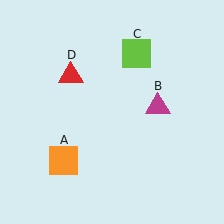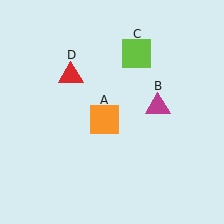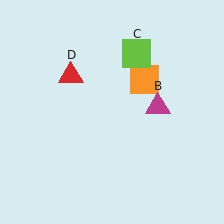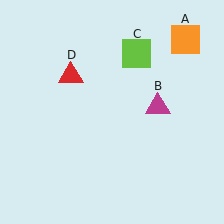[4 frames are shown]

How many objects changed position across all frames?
1 object changed position: orange square (object A).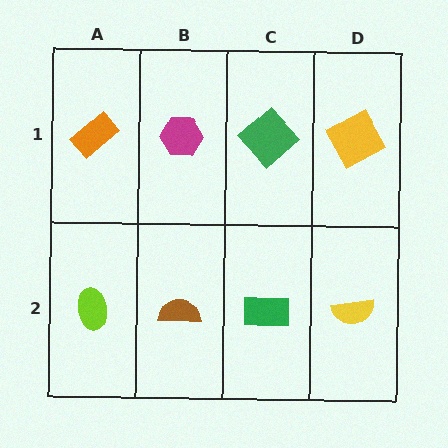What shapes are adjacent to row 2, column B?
A magenta hexagon (row 1, column B), a lime ellipse (row 2, column A), a green rectangle (row 2, column C).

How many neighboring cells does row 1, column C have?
3.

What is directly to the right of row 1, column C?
A yellow square.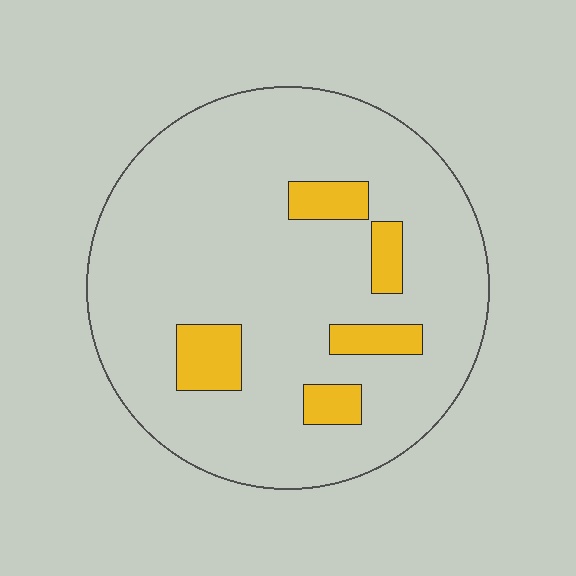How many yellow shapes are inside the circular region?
5.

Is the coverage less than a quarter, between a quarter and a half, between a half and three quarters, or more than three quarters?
Less than a quarter.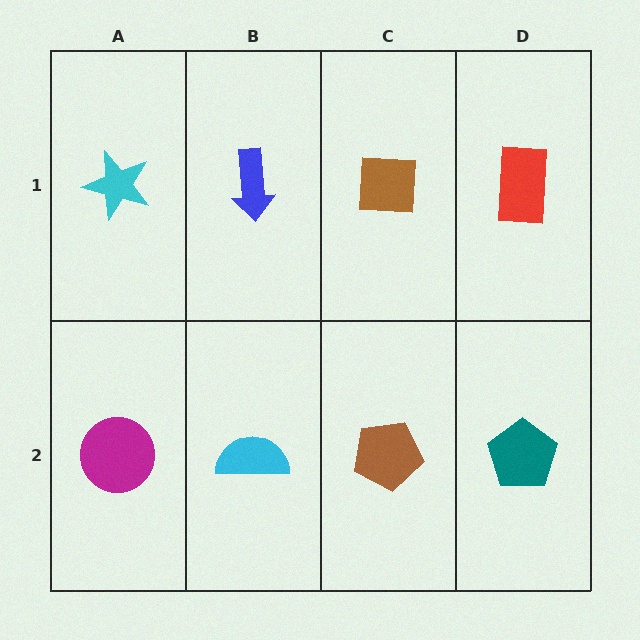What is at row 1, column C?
A brown square.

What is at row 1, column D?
A red rectangle.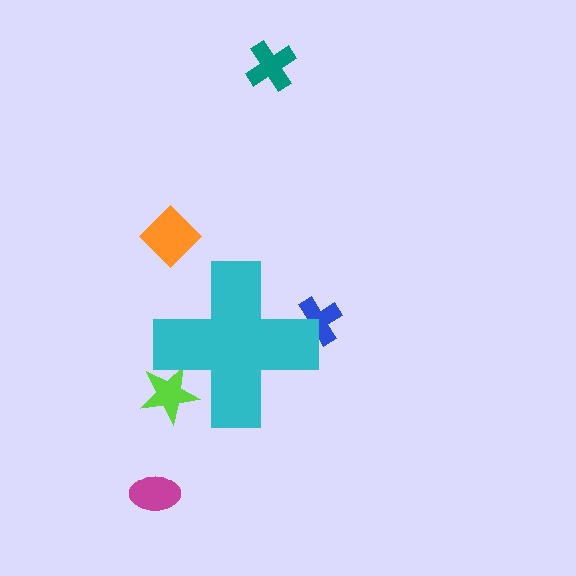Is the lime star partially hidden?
Yes, the lime star is partially hidden behind the cyan cross.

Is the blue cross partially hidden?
Yes, the blue cross is partially hidden behind the cyan cross.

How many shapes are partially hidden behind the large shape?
2 shapes are partially hidden.